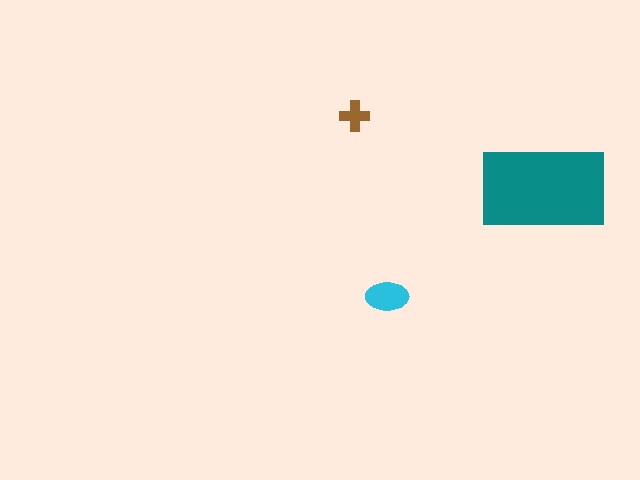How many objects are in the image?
There are 3 objects in the image.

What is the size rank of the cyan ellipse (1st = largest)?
2nd.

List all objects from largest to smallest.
The teal rectangle, the cyan ellipse, the brown cross.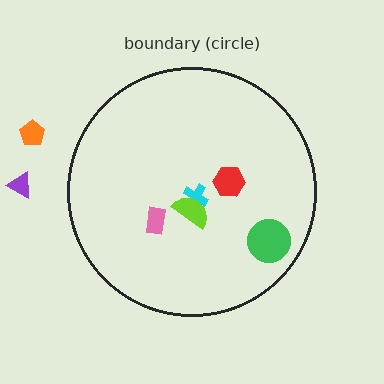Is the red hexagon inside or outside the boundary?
Inside.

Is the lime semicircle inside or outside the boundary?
Inside.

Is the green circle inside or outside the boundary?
Inside.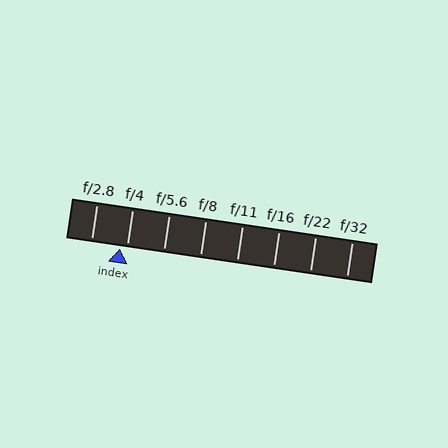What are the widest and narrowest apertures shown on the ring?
The widest aperture shown is f/2.8 and the narrowest is f/32.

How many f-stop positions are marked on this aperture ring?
There are 8 f-stop positions marked.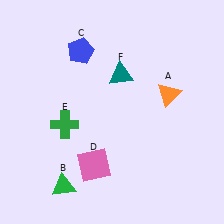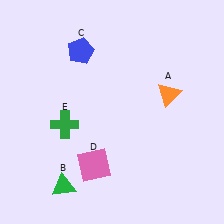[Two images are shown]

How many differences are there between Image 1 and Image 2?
There is 1 difference between the two images.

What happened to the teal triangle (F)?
The teal triangle (F) was removed in Image 2. It was in the top-right area of Image 1.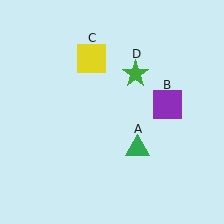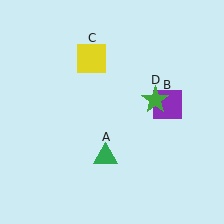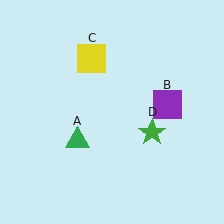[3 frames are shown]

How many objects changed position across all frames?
2 objects changed position: green triangle (object A), green star (object D).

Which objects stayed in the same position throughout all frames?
Purple square (object B) and yellow square (object C) remained stationary.